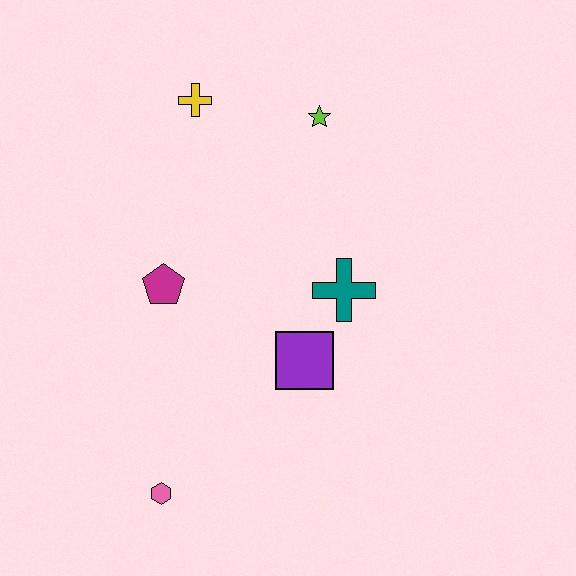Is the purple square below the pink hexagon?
No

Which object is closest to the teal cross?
The purple square is closest to the teal cross.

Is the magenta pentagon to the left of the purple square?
Yes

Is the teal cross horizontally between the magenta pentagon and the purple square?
No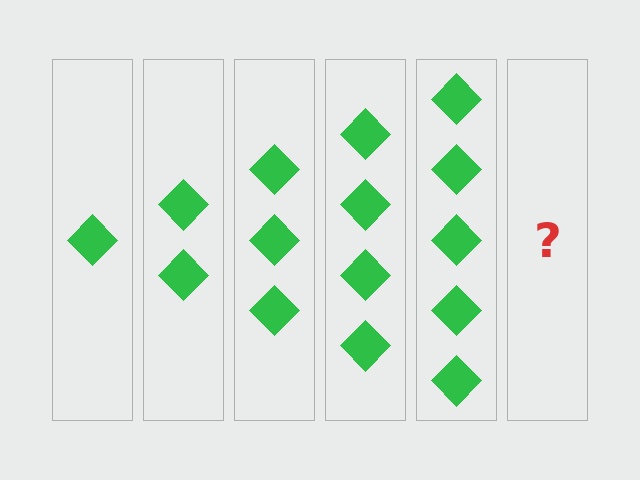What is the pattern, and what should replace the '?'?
The pattern is that each step adds one more diamond. The '?' should be 6 diamonds.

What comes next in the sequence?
The next element should be 6 diamonds.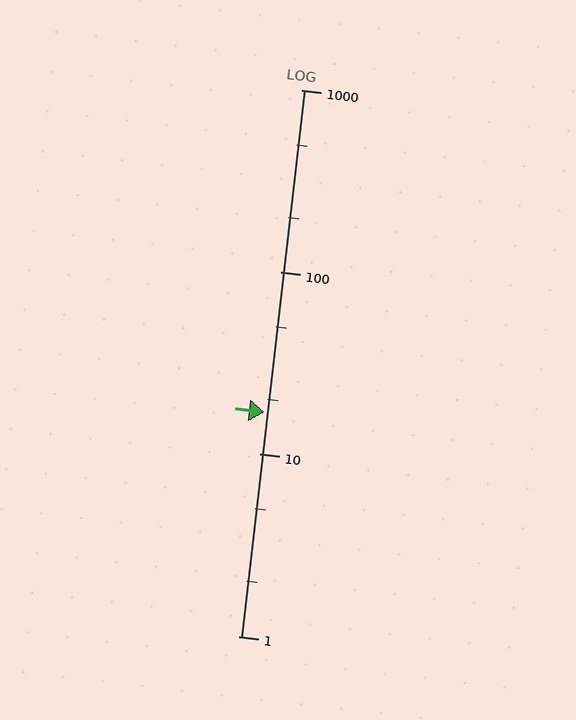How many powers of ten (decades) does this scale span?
The scale spans 3 decades, from 1 to 1000.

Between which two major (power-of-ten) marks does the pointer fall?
The pointer is between 10 and 100.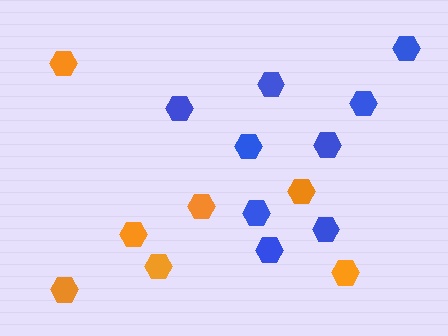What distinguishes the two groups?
There are 2 groups: one group of blue hexagons (9) and one group of orange hexagons (7).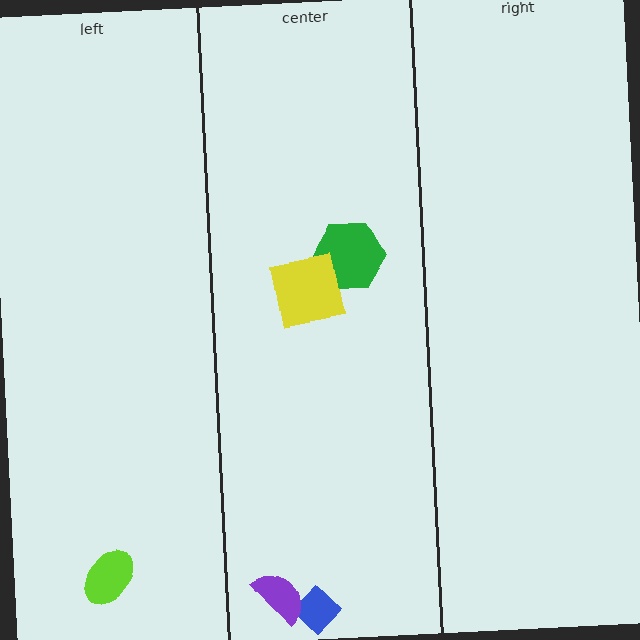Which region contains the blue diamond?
The center region.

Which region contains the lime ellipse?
The left region.